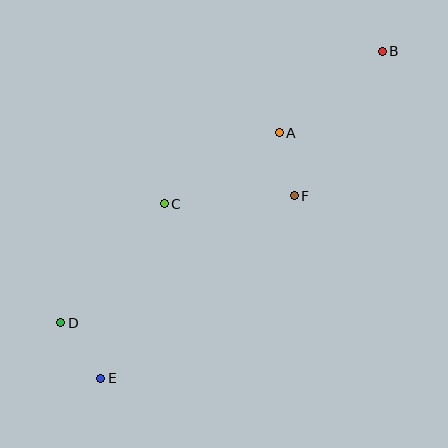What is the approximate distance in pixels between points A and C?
The distance between A and C is approximately 135 pixels.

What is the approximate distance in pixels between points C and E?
The distance between C and E is approximately 186 pixels.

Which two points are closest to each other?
Points A and F are closest to each other.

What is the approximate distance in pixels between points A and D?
The distance between A and D is approximately 289 pixels.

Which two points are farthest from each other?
Points B and E are farthest from each other.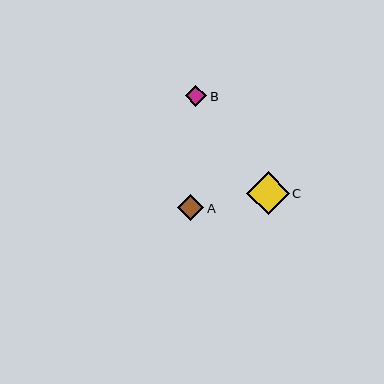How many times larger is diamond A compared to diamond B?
Diamond A is approximately 1.2 times the size of diamond B.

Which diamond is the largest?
Diamond C is the largest with a size of approximately 42 pixels.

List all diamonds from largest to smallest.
From largest to smallest: C, A, B.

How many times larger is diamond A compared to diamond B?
Diamond A is approximately 1.2 times the size of diamond B.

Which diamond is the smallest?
Diamond B is the smallest with a size of approximately 21 pixels.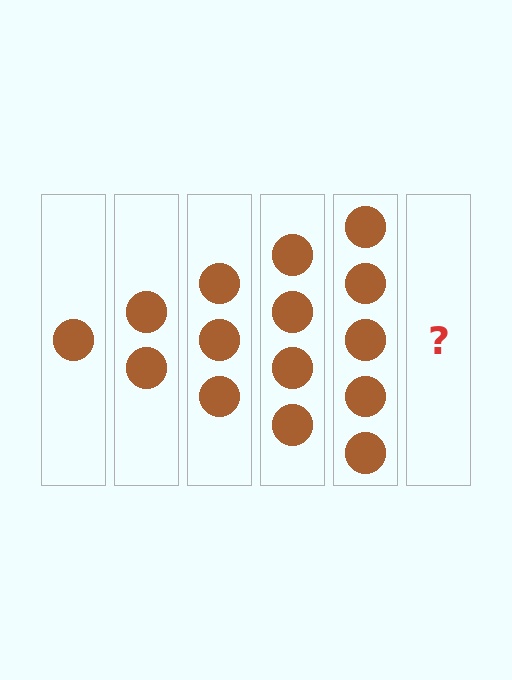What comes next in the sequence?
The next element should be 6 circles.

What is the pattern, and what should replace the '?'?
The pattern is that each step adds one more circle. The '?' should be 6 circles.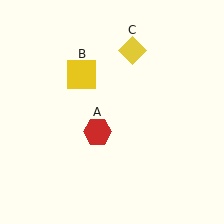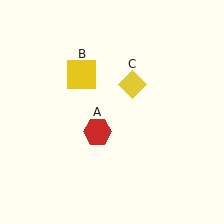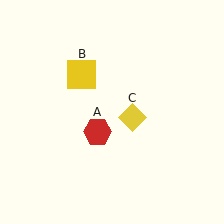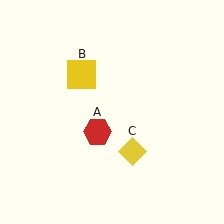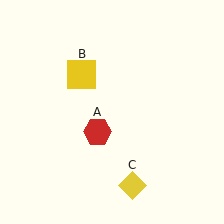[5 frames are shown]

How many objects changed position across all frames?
1 object changed position: yellow diamond (object C).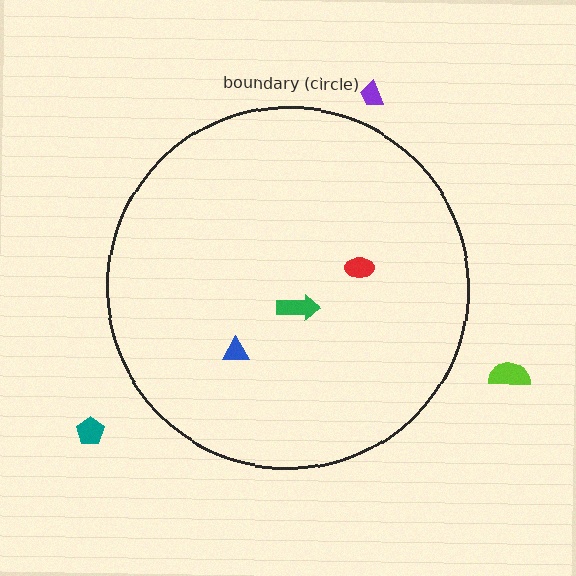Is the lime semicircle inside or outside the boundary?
Outside.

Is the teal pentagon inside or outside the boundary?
Outside.